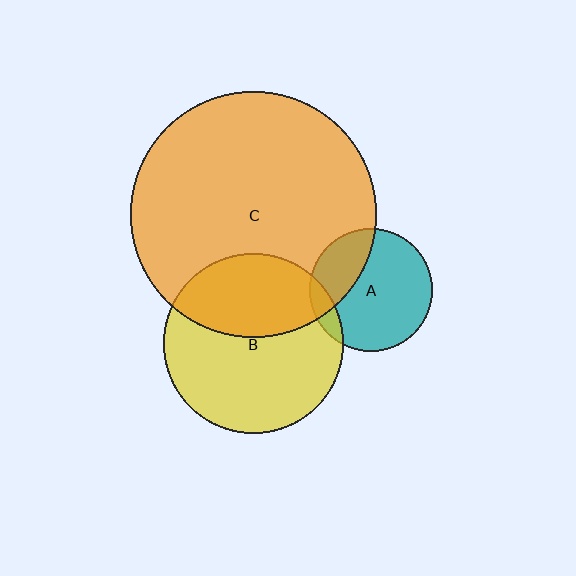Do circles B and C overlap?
Yes.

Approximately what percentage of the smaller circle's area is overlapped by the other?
Approximately 40%.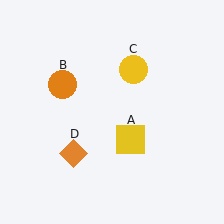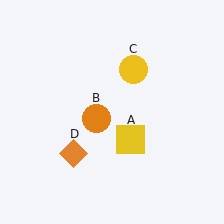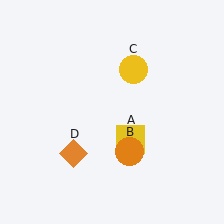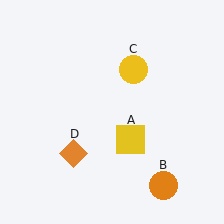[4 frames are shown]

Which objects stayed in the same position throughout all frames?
Yellow square (object A) and yellow circle (object C) and orange diamond (object D) remained stationary.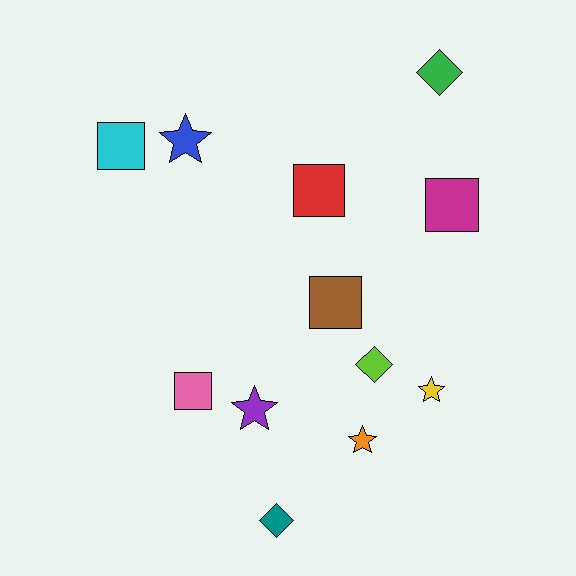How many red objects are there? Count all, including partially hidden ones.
There is 1 red object.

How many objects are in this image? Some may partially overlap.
There are 12 objects.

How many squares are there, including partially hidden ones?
There are 5 squares.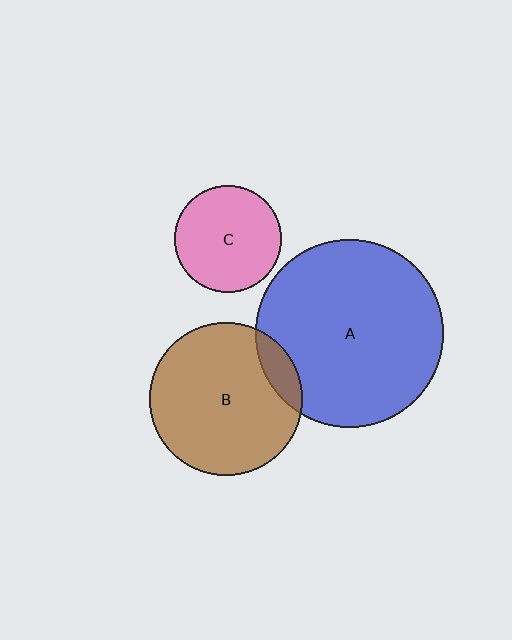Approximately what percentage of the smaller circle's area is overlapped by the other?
Approximately 10%.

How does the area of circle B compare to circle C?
Approximately 2.0 times.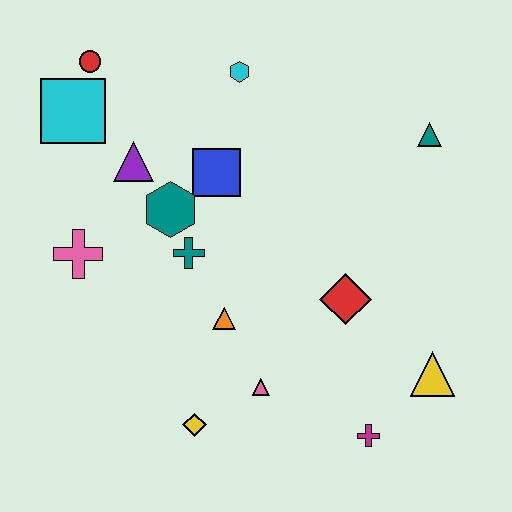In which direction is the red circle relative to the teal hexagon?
The red circle is above the teal hexagon.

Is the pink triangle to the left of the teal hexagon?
No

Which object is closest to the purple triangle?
The teal hexagon is closest to the purple triangle.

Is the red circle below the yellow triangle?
No